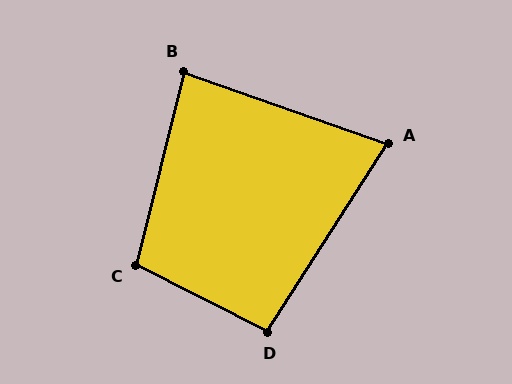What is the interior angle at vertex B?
Approximately 84 degrees (acute).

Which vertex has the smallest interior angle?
A, at approximately 77 degrees.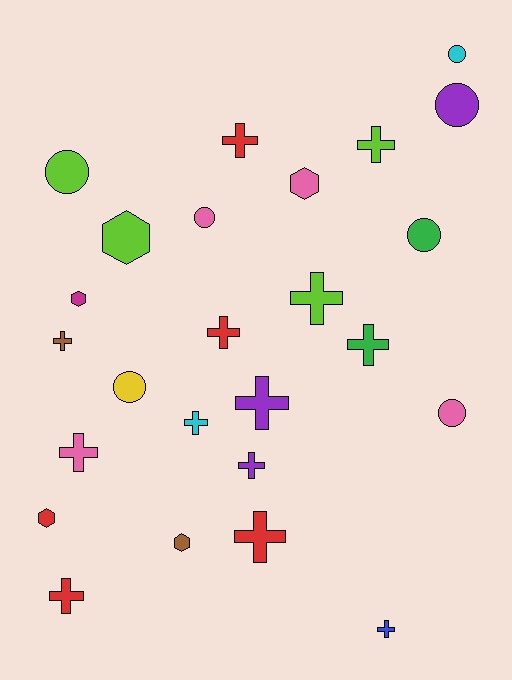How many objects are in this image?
There are 25 objects.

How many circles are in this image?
There are 7 circles.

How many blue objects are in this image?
There is 1 blue object.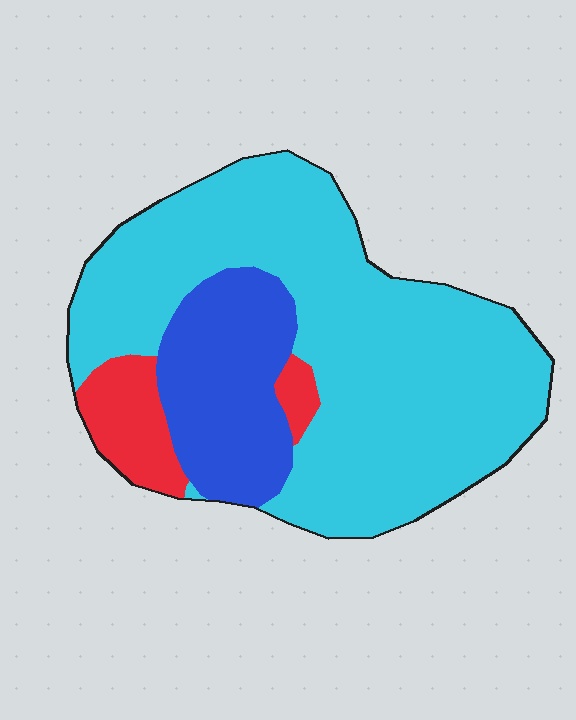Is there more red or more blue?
Blue.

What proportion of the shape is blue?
Blue covers about 20% of the shape.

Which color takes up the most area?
Cyan, at roughly 70%.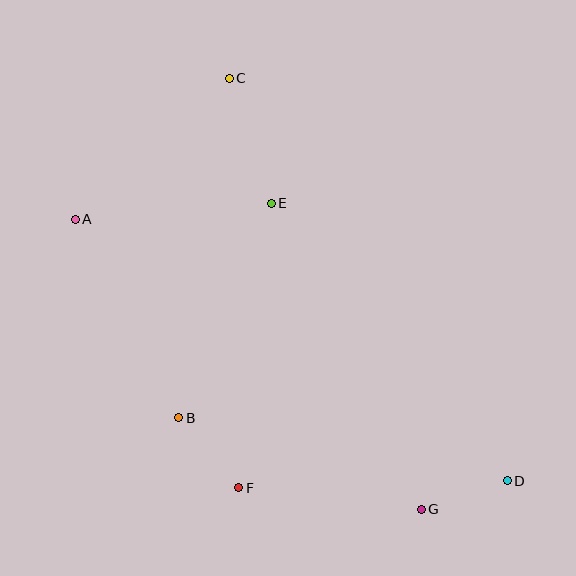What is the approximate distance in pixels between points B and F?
The distance between B and F is approximately 92 pixels.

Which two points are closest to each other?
Points D and G are closest to each other.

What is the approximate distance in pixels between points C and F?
The distance between C and F is approximately 410 pixels.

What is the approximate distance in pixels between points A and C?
The distance between A and C is approximately 209 pixels.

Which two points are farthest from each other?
Points A and D are farthest from each other.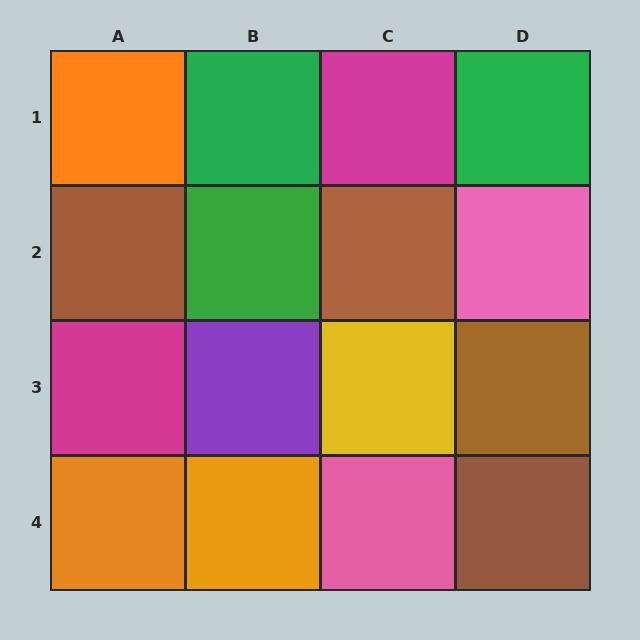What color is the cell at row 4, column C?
Pink.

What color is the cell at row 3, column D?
Brown.